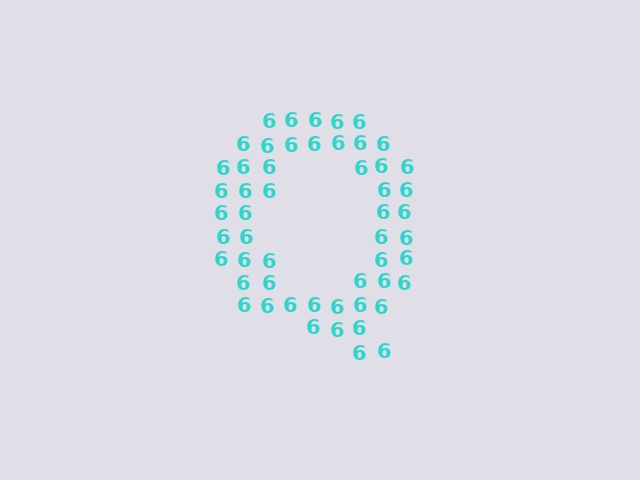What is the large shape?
The large shape is the letter Q.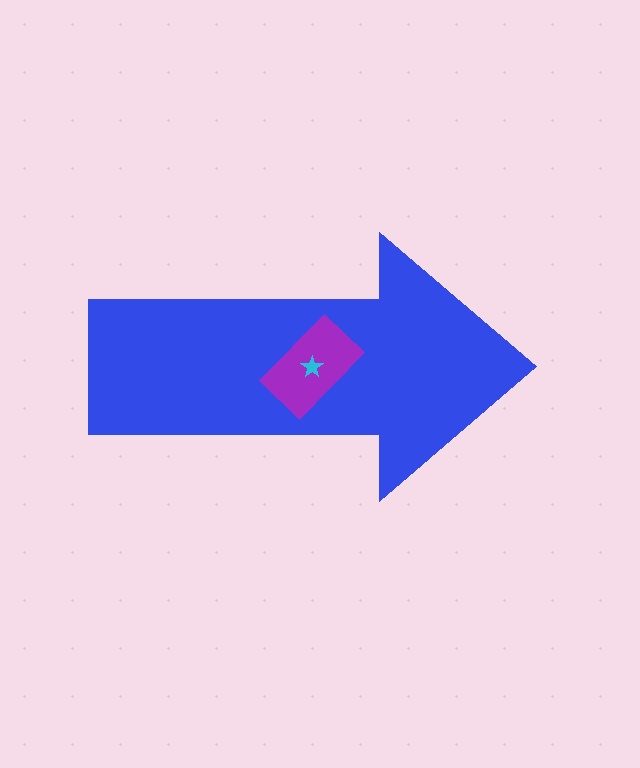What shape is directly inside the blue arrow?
The purple rectangle.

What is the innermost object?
The cyan star.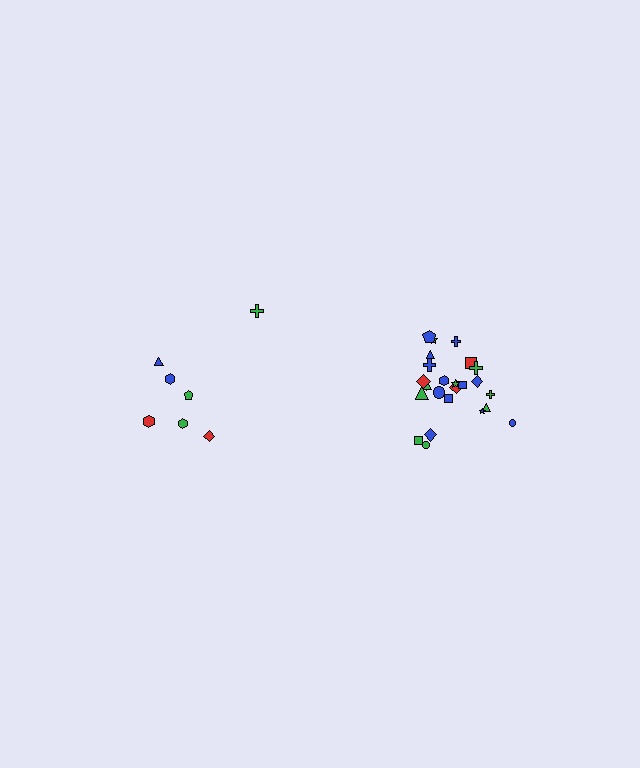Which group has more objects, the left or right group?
The right group.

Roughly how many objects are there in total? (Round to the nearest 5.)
Roughly 30 objects in total.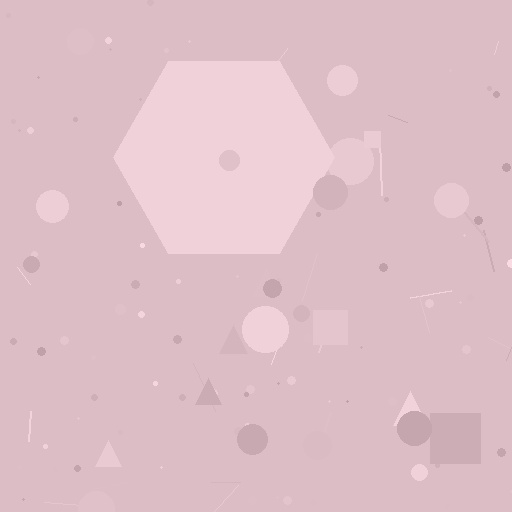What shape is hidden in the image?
A hexagon is hidden in the image.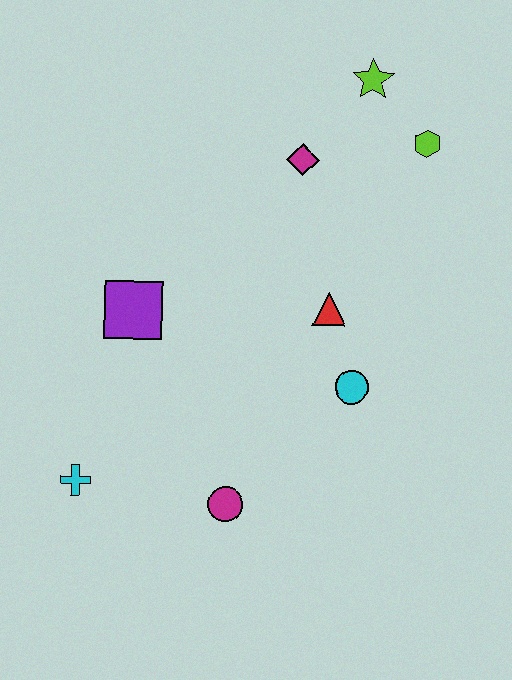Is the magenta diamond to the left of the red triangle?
Yes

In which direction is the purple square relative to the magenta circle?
The purple square is above the magenta circle.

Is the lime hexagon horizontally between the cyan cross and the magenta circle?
No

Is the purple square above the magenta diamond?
No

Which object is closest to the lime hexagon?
The lime star is closest to the lime hexagon.